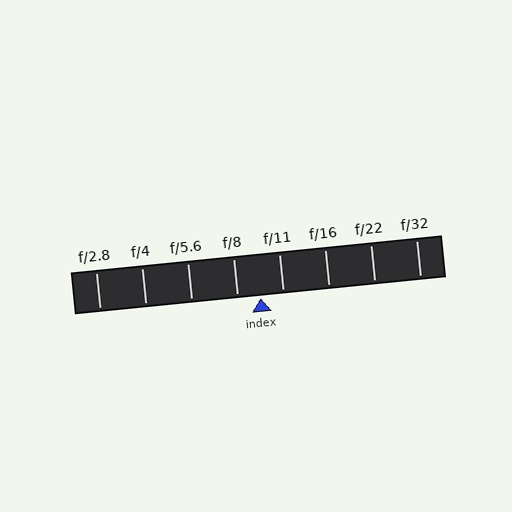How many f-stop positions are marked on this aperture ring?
There are 8 f-stop positions marked.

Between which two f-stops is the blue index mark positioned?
The index mark is between f/8 and f/11.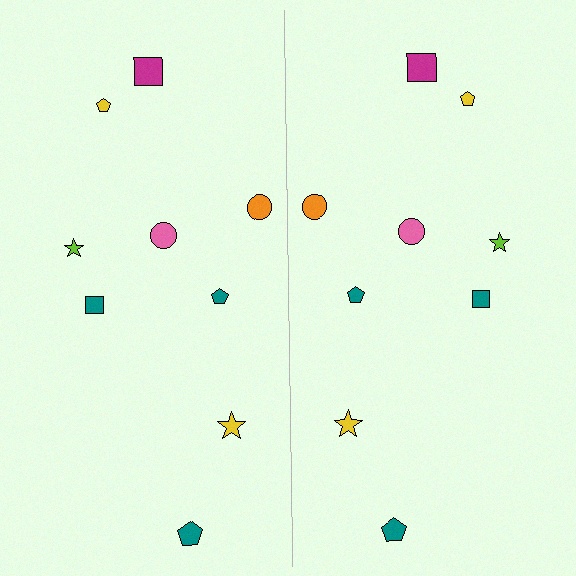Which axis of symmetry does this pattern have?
The pattern has a vertical axis of symmetry running through the center of the image.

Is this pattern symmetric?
Yes, this pattern has bilateral (reflection) symmetry.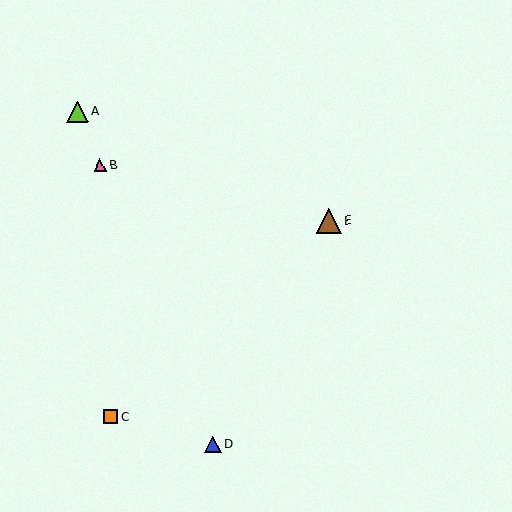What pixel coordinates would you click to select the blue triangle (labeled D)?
Click at (213, 445) to select the blue triangle D.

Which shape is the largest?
The brown triangle (labeled E) is the largest.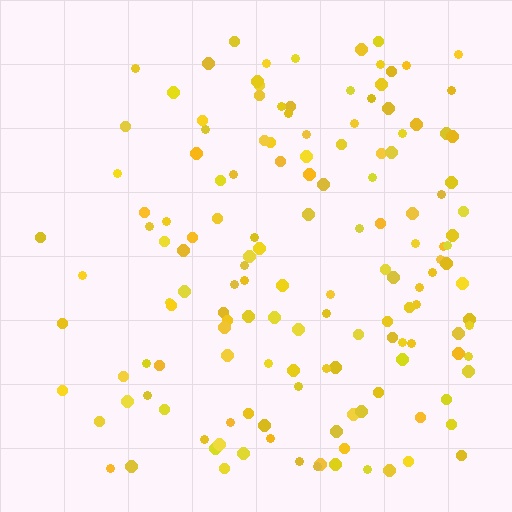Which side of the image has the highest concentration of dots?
The right.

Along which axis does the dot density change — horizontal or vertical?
Horizontal.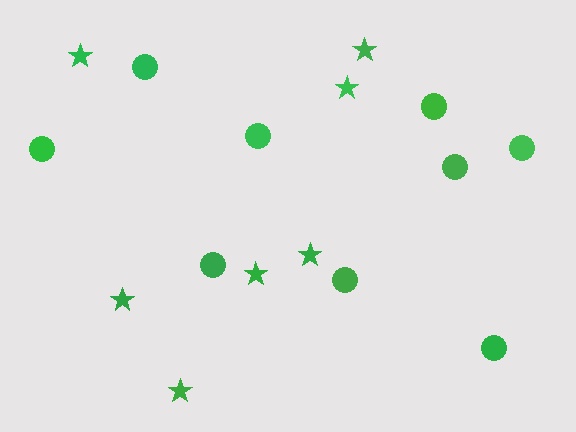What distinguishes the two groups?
There are 2 groups: one group of circles (9) and one group of stars (7).